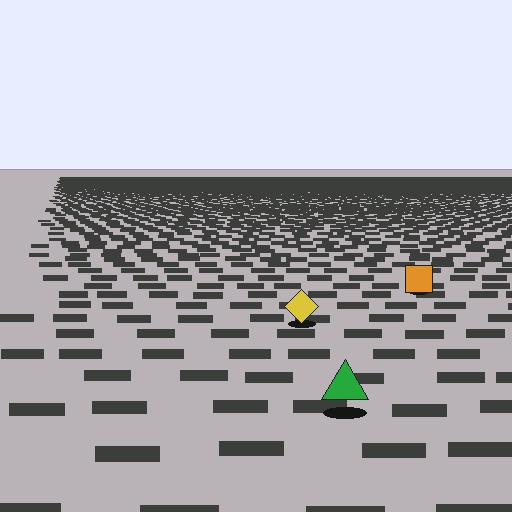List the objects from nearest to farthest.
From nearest to farthest: the green triangle, the yellow diamond, the orange square.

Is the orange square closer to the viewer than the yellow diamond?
No. The yellow diamond is closer — you can tell from the texture gradient: the ground texture is coarser near it.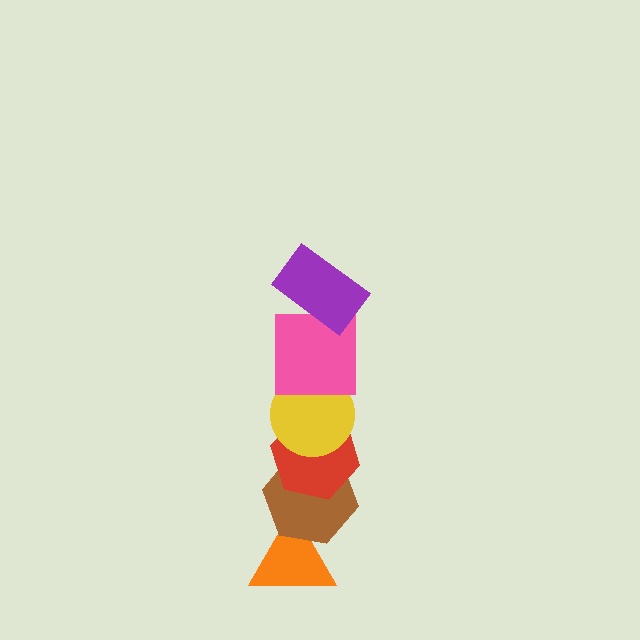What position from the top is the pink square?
The pink square is 2nd from the top.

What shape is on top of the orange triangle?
The brown hexagon is on top of the orange triangle.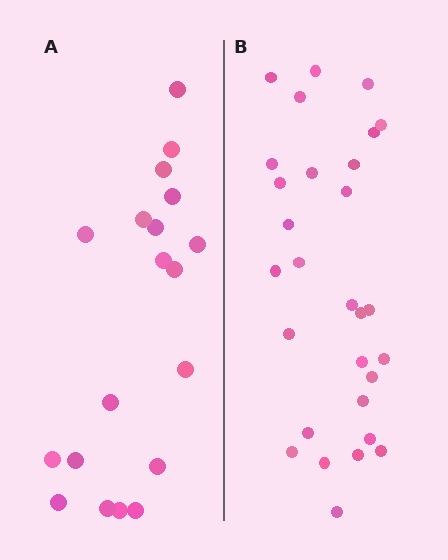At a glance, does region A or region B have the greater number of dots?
Region B (the right region) has more dots.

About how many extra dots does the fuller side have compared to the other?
Region B has roughly 10 or so more dots than region A.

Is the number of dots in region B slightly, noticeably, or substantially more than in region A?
Region B has substantially more. The ratio is roughly 1.5 to 1.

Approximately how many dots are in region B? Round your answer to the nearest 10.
About 30 dots. (The exact count is 29, which rounds to 30.)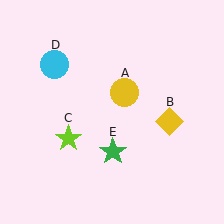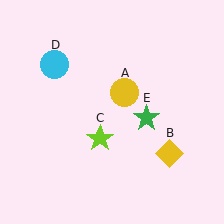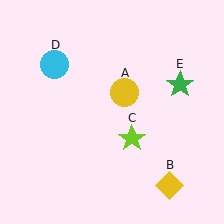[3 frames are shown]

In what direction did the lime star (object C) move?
The lime star (object C) moved right.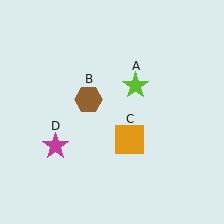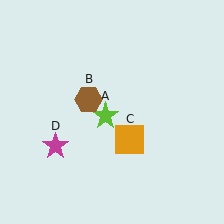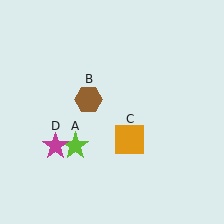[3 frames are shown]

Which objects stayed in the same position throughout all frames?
Brown hexagon (object B) and orange square (object C) and magenta star (object D) remained stationary.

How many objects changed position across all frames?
1 object changed position: lime star (object A).